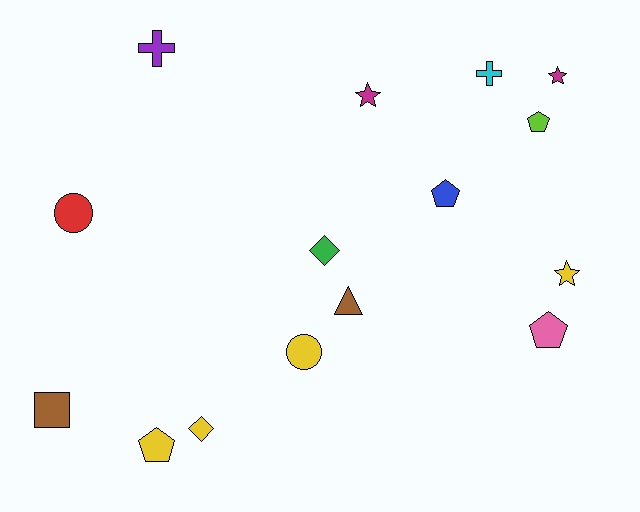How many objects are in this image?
There are 15 objects.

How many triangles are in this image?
There is 1 triangle.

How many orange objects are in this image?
There are no orange objects.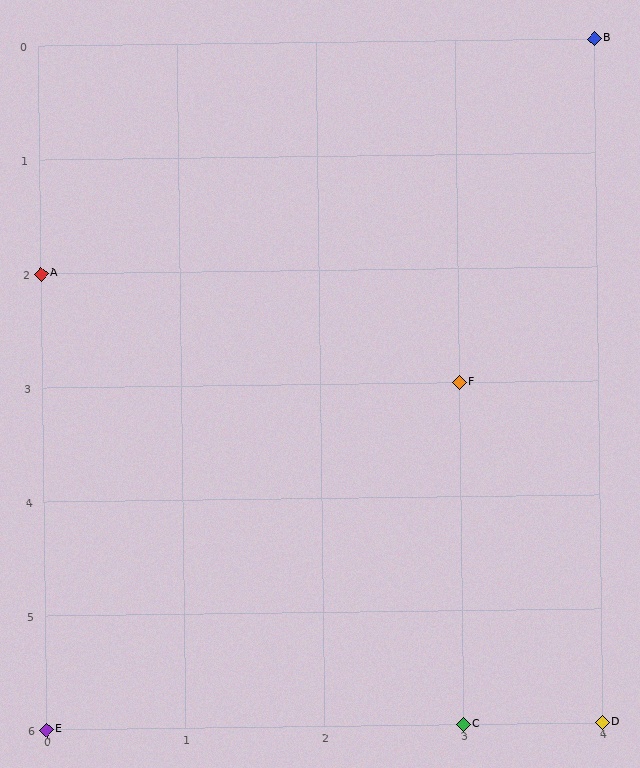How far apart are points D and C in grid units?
Points D and C are 1 column apart.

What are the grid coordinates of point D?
Point D is at grid coordinates (4, 6).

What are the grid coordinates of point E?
Point E is at grid coordinates (0, 6).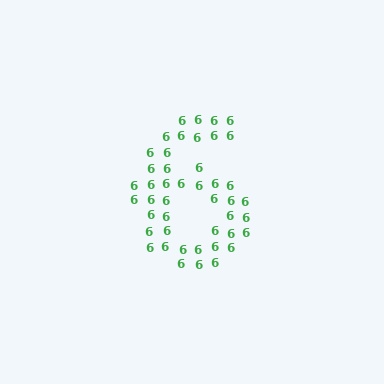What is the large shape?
The large shape is the digit 6.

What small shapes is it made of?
It is made of small digit 6's.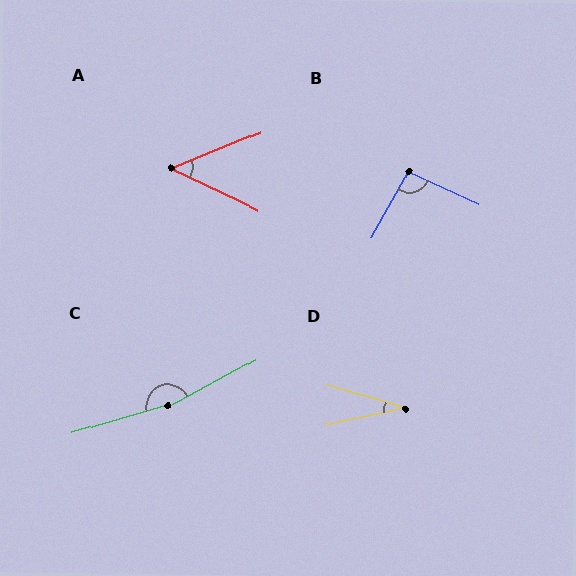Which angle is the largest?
C, at approximately 168 degrees.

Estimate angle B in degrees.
Approximately 95 degrees.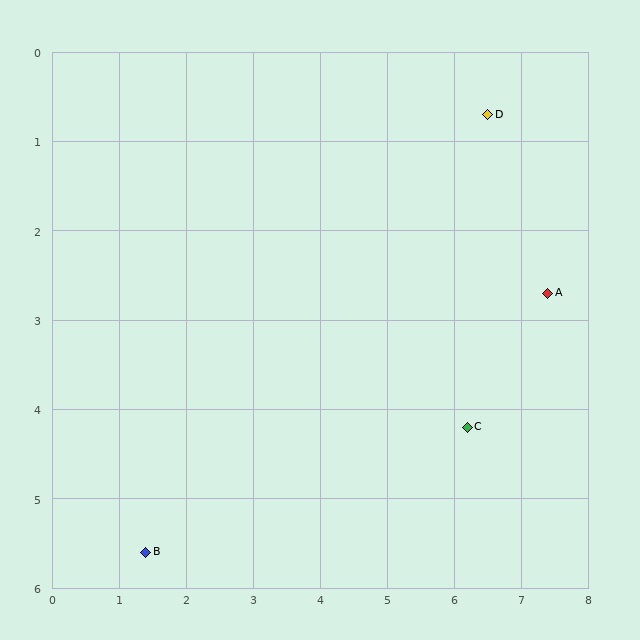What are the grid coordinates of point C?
Point C is at approximately (6.2, 4.2).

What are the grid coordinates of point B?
Point B is at approximately (1.4, 5.6).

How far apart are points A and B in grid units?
Points A and B are about 6.7 grid units apart.